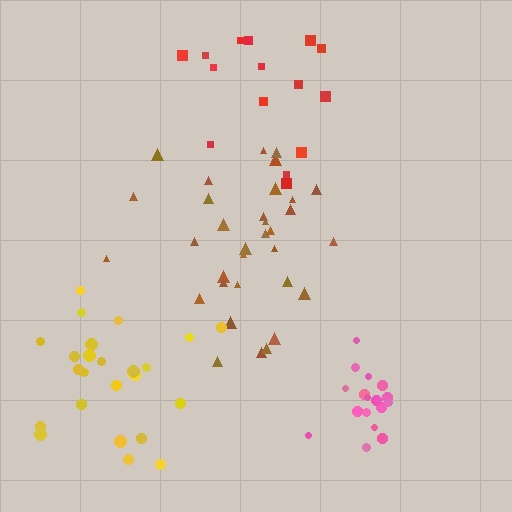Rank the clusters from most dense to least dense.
pink, yellow, brown, red.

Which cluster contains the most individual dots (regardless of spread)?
Brown (33).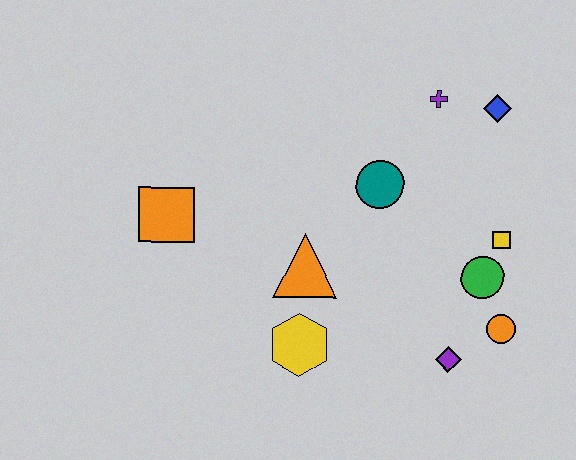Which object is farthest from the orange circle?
The orange square is farthest from the orange circle.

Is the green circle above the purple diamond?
Yes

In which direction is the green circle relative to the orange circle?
The green circle is above the orange circle.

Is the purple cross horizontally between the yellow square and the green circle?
No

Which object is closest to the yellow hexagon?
The orange triangle is closest to the yellow hexagon.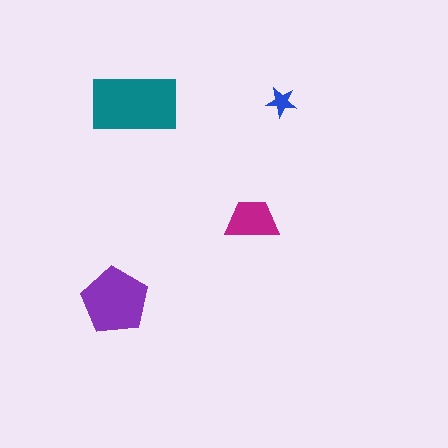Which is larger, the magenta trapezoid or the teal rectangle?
The teal rectangle.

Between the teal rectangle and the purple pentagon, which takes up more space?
The teal rectangle.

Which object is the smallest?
The blue star.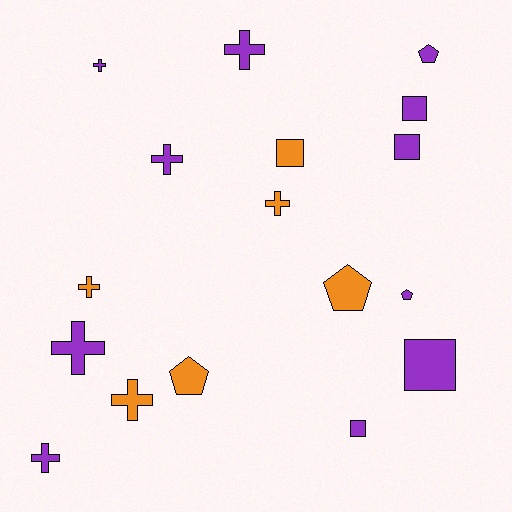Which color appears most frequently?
Purple, with 11 objects.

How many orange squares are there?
There is 1 orange square.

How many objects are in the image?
There are 17 objects.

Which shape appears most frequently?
Cross, with 8 objects.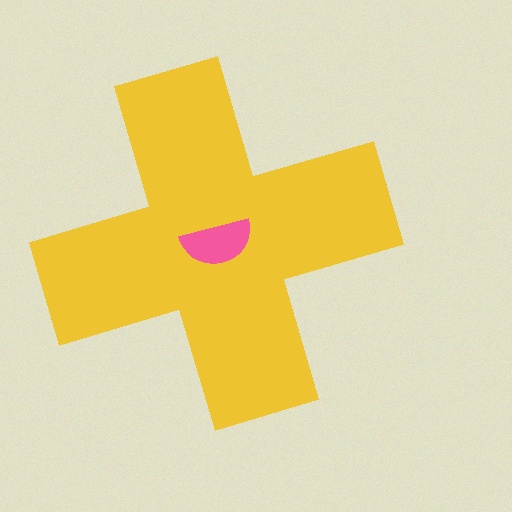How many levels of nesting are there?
2.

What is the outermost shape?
The yellow cross.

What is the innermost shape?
The pink semicircle.